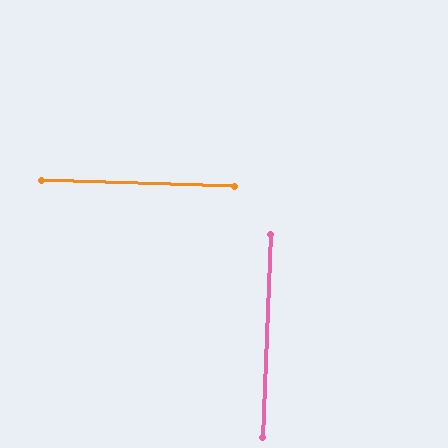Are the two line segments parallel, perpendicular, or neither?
Perpendicular — they meet at approximately 90°.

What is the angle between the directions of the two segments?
Approximately 90 degrees.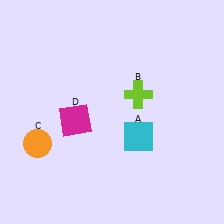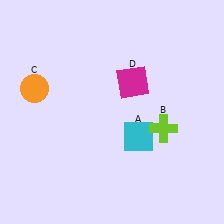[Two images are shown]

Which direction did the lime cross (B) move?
The lime cross (B) moved down.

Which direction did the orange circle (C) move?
The orange circle (C) moved up.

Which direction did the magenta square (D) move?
The magenta square (D) moved right.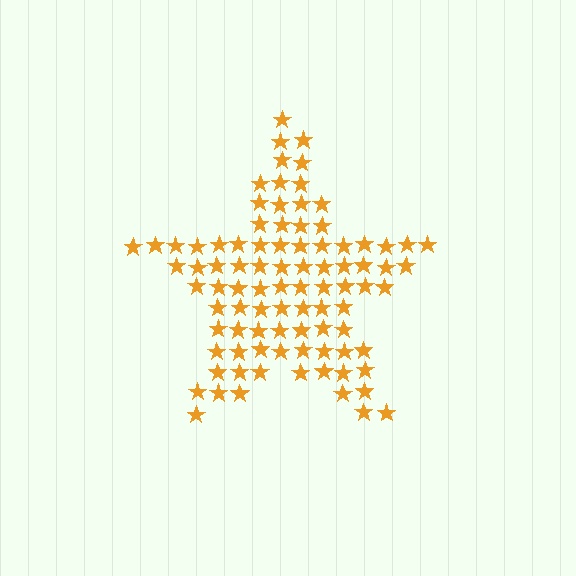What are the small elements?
The small elements are stars.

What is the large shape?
The large shape is a star.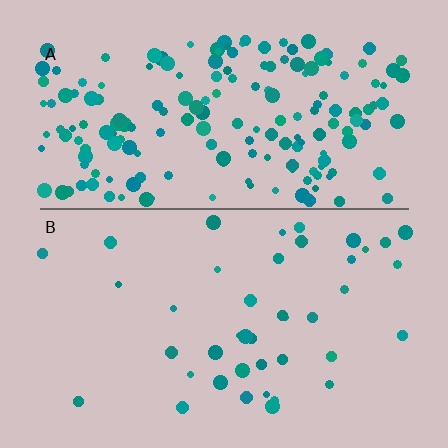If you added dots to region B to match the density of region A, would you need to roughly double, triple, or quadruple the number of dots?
Approximately quadruple.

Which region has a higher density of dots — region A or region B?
A (the top).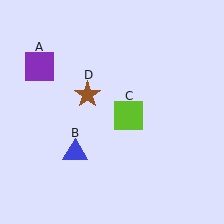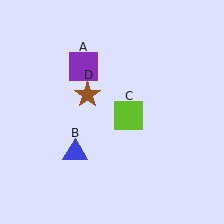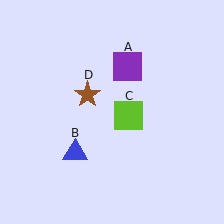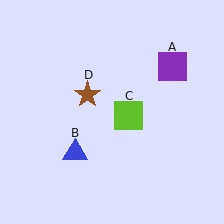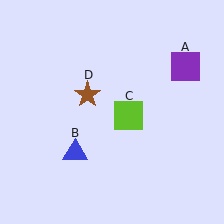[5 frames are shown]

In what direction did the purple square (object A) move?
The purple square (object A) moved right.